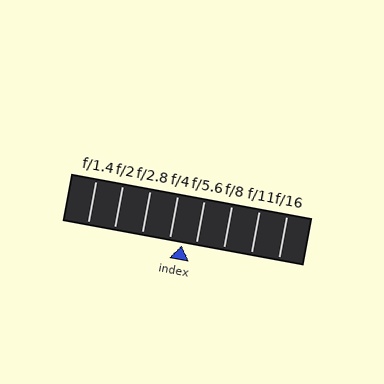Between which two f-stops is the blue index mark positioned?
The index mark is between f/4 and f/5.6.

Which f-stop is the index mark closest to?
The index mark is closest to f/4.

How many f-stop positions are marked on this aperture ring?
There are 8 f-stop positions marked.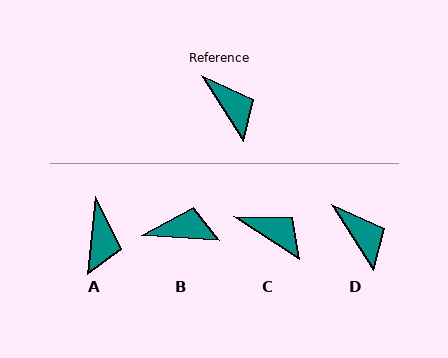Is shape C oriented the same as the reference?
No, it is off by about 24 degrees.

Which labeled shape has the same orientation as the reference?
D.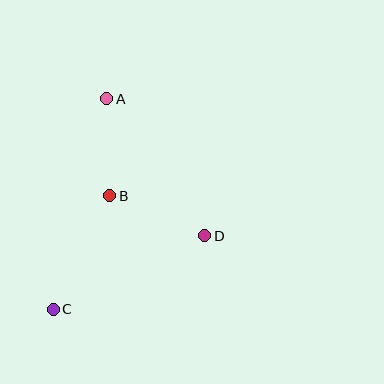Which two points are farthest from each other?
Points A and C are farthest from each other.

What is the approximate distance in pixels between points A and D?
The distance between A and D is approximately 169 pixels.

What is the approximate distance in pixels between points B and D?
The distance between B and D is approximately 103 pixels.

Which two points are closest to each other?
Points A and B are closest to each other.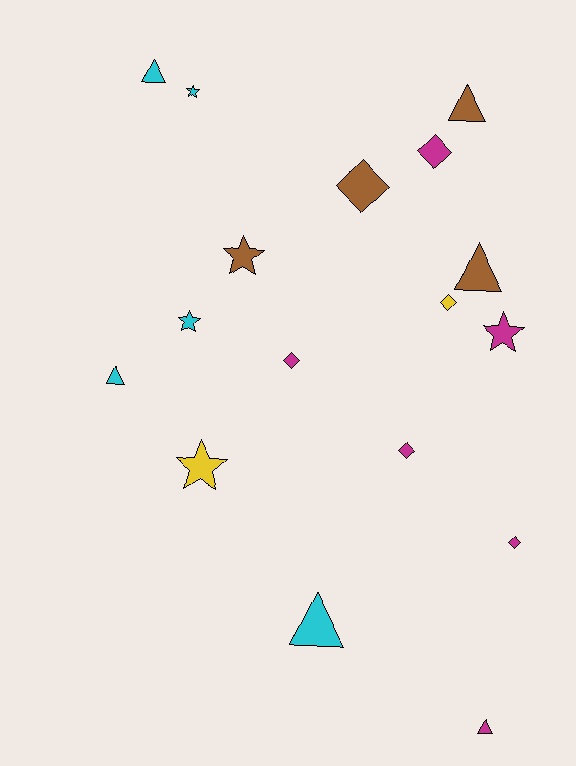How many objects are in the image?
There are 17 objects.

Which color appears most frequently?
Magenta, with 6 objects.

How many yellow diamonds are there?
There is 1 yellow diamond.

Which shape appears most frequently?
Diamond, with 6 objects.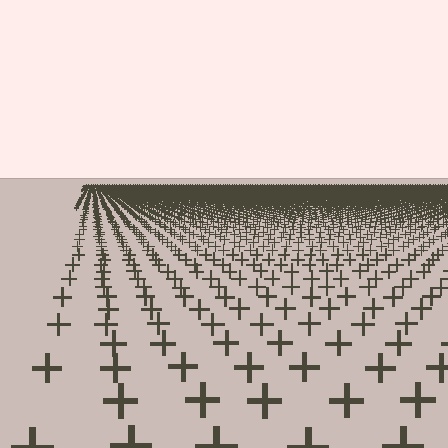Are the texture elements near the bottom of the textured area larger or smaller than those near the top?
Larger. Near the bottom, elements are closer to the viewer and appear at a bigger on-screen size.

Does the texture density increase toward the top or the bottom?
Density increases toward the top.